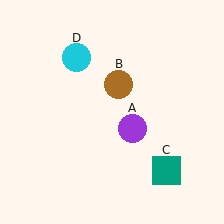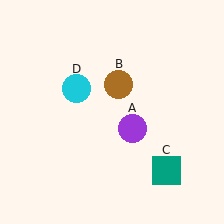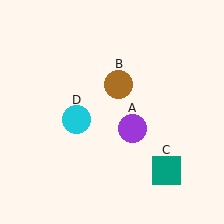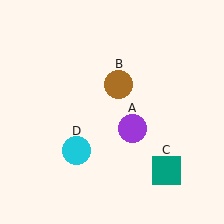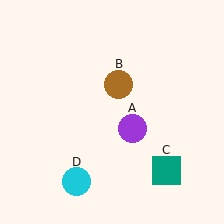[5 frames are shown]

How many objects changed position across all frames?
1 object changed position: cyan circle (object D).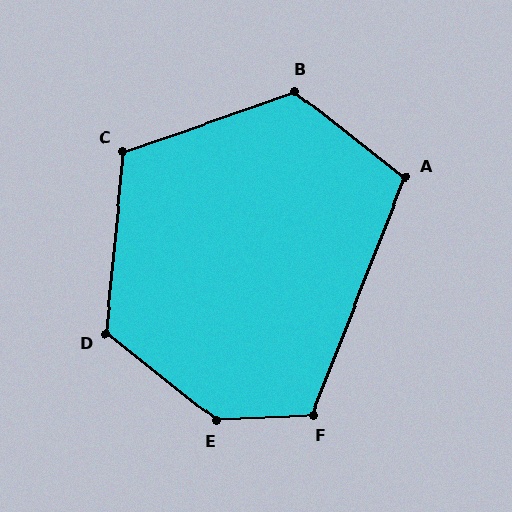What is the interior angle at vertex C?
Approximately 115 degrees (obtuse).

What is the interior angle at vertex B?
Approximately 123 degrees (obtuse).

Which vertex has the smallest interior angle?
A, at approximately 106 degrees.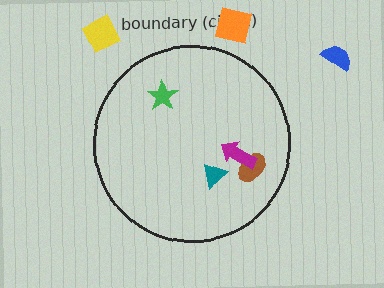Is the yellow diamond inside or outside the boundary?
Outside.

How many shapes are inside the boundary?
4 inside, 3 outside.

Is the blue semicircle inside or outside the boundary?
Outside.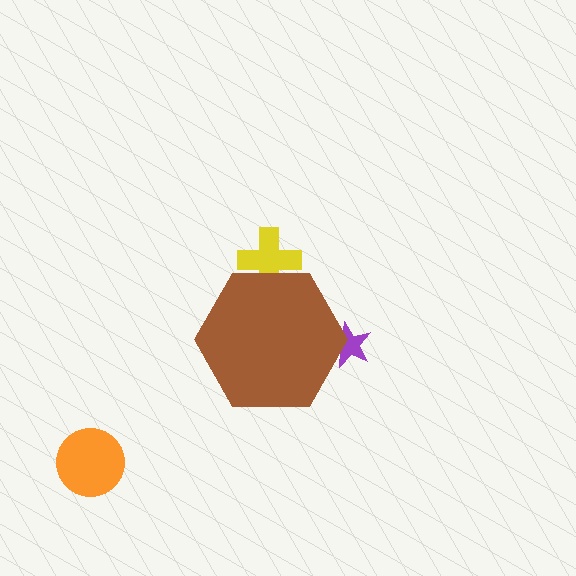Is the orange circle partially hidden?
No, the orange circle is fully visible.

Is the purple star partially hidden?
Yes, the purple star is partially hidden behind the brown hexagon.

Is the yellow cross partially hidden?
Yes, the yellow cross is partially hidden behind the brown hexagon.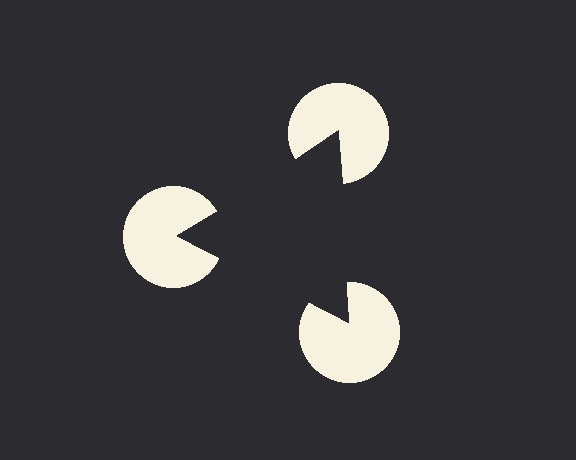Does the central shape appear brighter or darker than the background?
It typically appears slightly darker than the background, even though no actual brightness change is drawn.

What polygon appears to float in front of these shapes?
An illusory triangle — its edges are inferred from the aligned wedge cuts in the pac-man discs, not physically drawn.